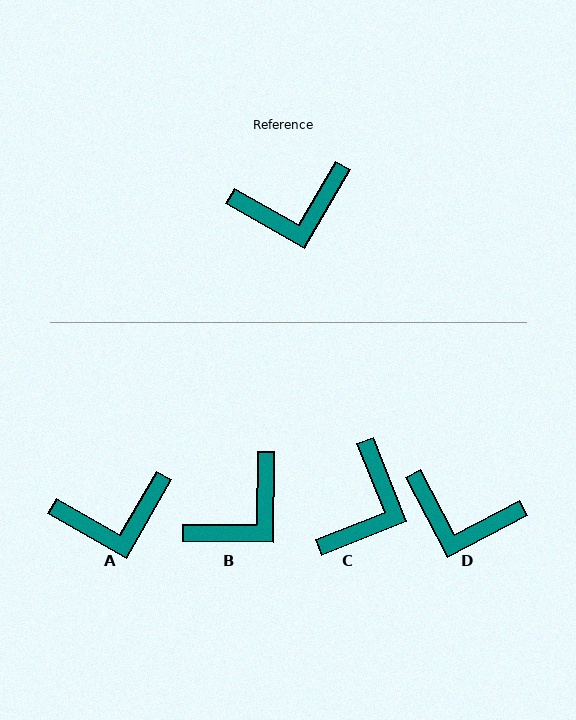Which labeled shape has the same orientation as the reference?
A.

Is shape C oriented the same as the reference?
No, it is off by about 52 degrees.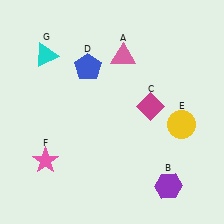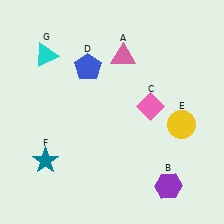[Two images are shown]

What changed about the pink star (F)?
In Image 1, F is pink. In Image 2, it changed to teal.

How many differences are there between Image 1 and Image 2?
There are 2 differences between the two images.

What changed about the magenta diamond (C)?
In Image 1, C is magenta. In Image 2, it changed to pink.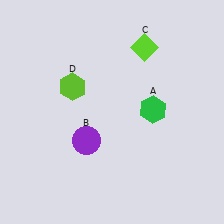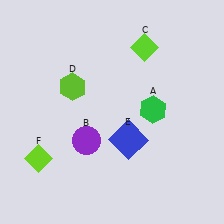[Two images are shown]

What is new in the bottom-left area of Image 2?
A lime diamond (F) was added in the bottom-left area of Image 2.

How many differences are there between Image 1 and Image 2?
There are 2 differences between the two images.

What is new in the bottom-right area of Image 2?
A blue square (E) was added in the bottom-right area of Image 2.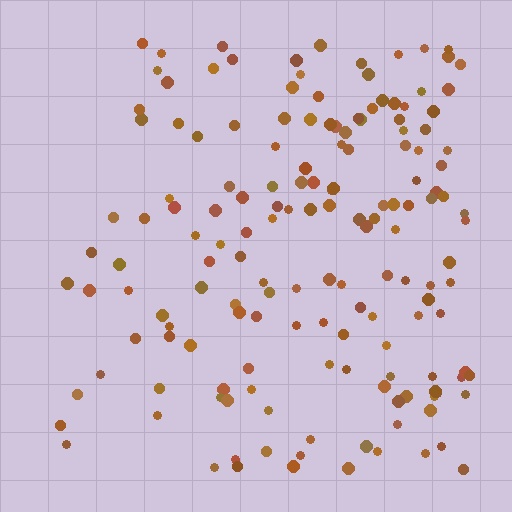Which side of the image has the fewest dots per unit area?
The left.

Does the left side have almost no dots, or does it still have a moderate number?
Still a moderate number, just noticeably fewer than the right.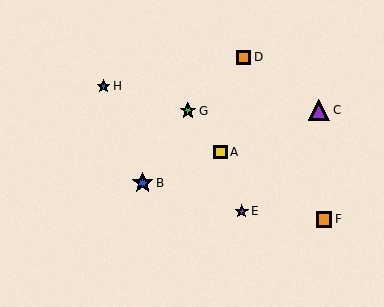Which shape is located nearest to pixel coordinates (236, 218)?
The purple star (labeled E) at (242, 211) is nearest to that location.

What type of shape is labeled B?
Shape B is a blue star.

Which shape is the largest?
The blue star (labeled B) is the largest.